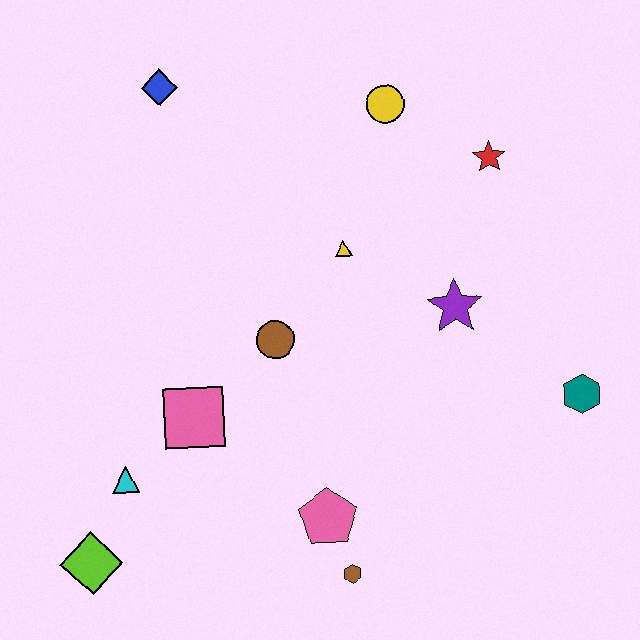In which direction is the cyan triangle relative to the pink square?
The cyan triangle is to the left of the pink square.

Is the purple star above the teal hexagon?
Yes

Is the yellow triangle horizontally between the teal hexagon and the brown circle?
Yes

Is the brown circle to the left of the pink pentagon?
Yes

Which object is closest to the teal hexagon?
The purple star is closest to the teal hexagon.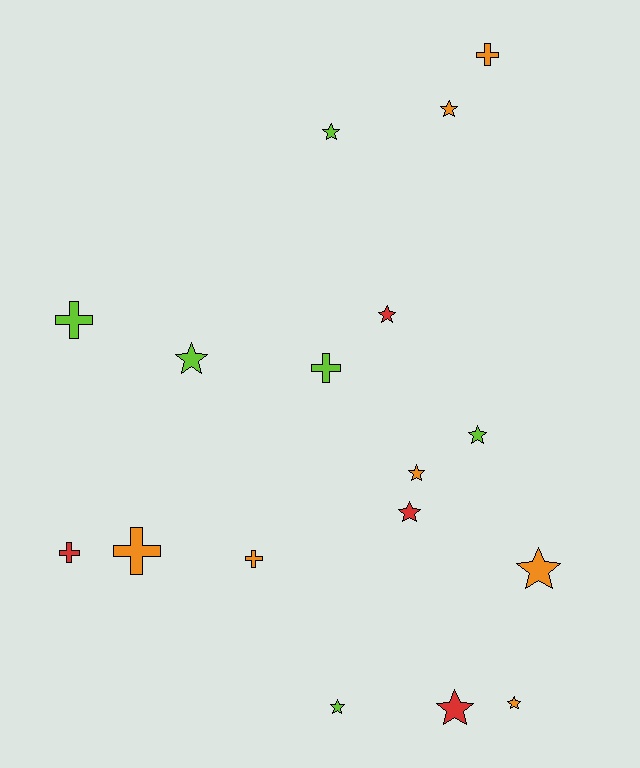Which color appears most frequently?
Orange, with 7 objects.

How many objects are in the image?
There are 17 objects.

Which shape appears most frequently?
Star, with 11 objects.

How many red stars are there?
There are 3 red stars.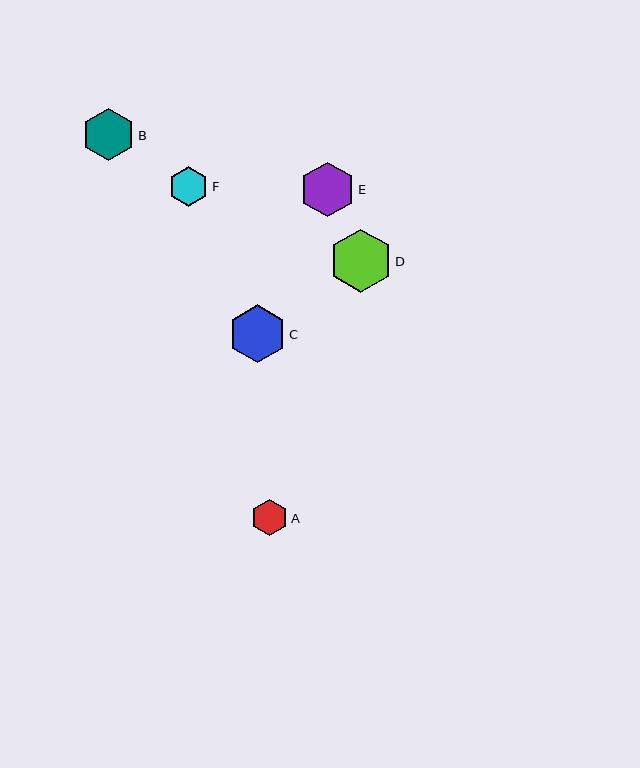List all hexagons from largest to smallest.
From largest to smallest: D, C, E, B, F, A.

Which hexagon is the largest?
Hexagon D is the largest with a size of approximately 63 pixels.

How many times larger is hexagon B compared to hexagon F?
Hexagon B is approximately 1.3 times the size of hexagon F.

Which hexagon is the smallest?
Hexagon A is the smallest with a size of approximately 36 pixels.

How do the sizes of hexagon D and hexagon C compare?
Hexagon D and hexagon C are approximately the same size.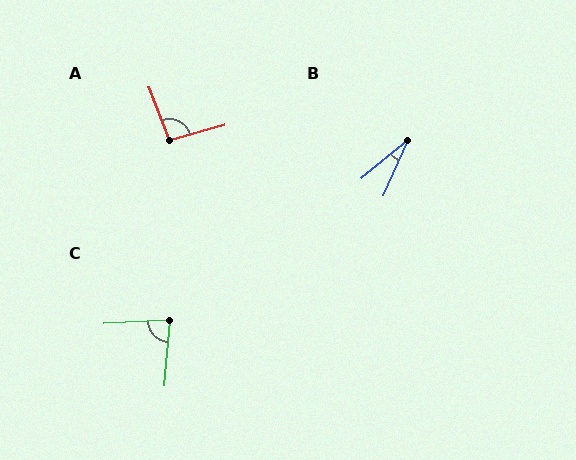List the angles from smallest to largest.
B (26°), C (82°), A (96°).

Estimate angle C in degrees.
Approximately 82 degrees.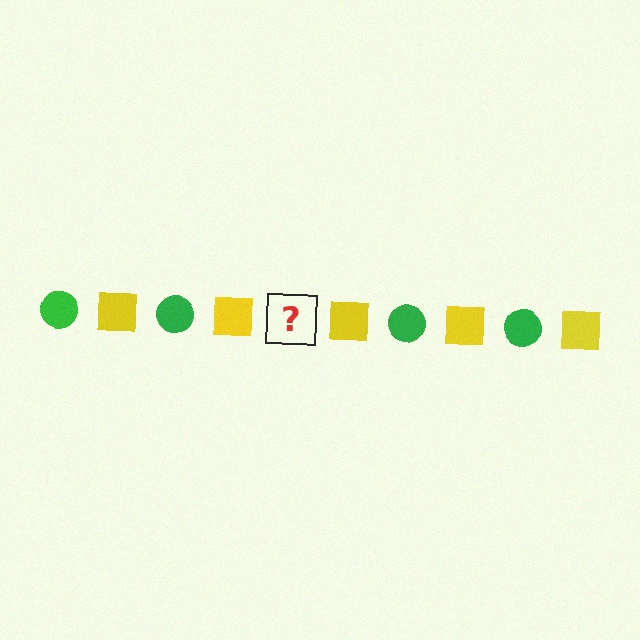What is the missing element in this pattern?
The missing element is a green circle.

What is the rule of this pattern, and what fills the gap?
The rule is that the pattern alternates between green circle and yellow square. The gap should be filled with a green circle.